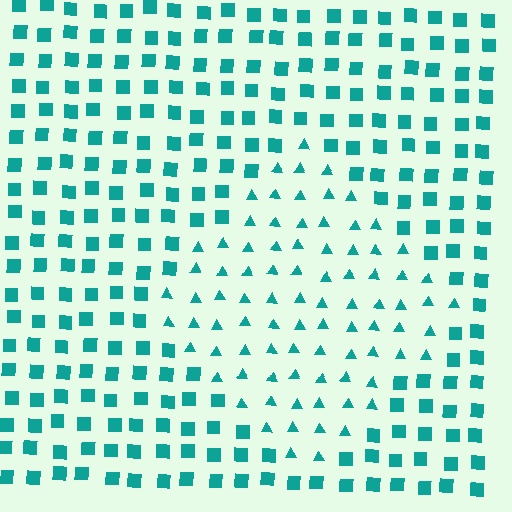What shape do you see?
I see a diamond.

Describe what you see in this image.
The image is filled with small teal elements arranged in a uniform grid. A diamond-shaped region contains triangles, while the surrounding area contains squares. The boundary is defined purely by the change in element shape.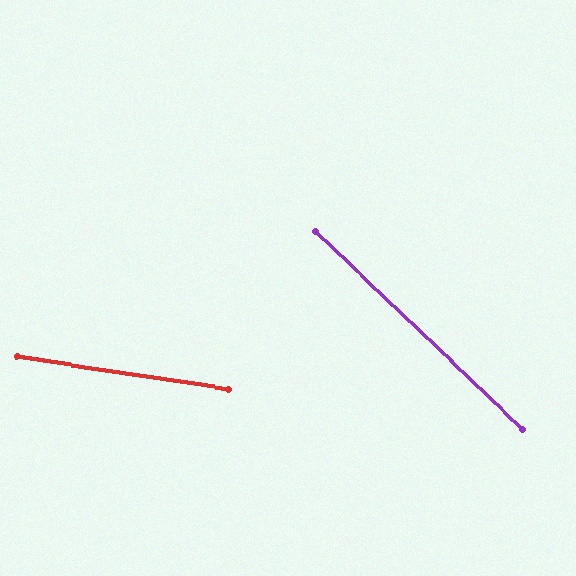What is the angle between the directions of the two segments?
Approximately 35 degrees.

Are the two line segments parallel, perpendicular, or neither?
Neither parallel nor perpendicular — they differ by about 35°.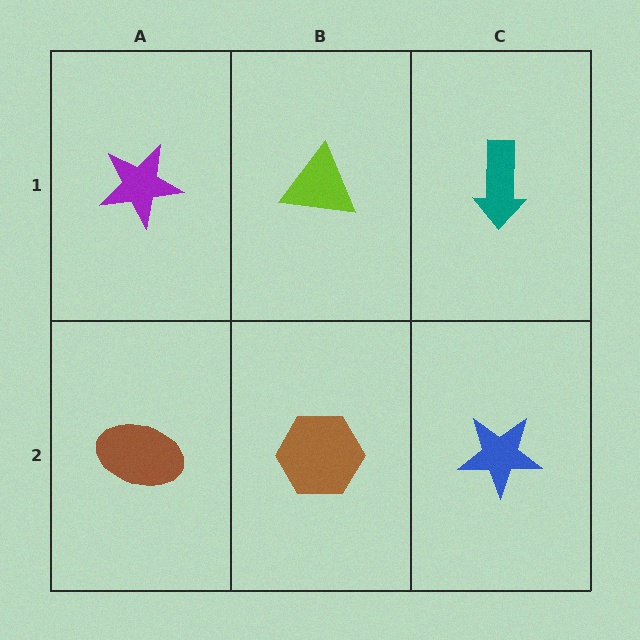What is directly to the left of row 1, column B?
A purple star.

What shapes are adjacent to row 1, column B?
A brown hexagon (row 2, column B), a purple star (row 1, column A), a teal arrow (row 1, column C).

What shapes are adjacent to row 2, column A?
A purple star (row 1, column A), a brown hexagon (row 2, column B).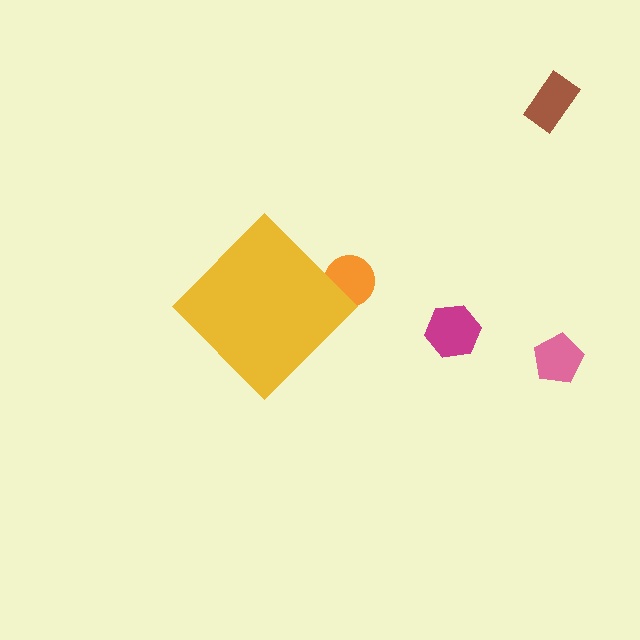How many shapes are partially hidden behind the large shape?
1 shape is partially hidden.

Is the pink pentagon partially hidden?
No, the pink pentagon is fully visible.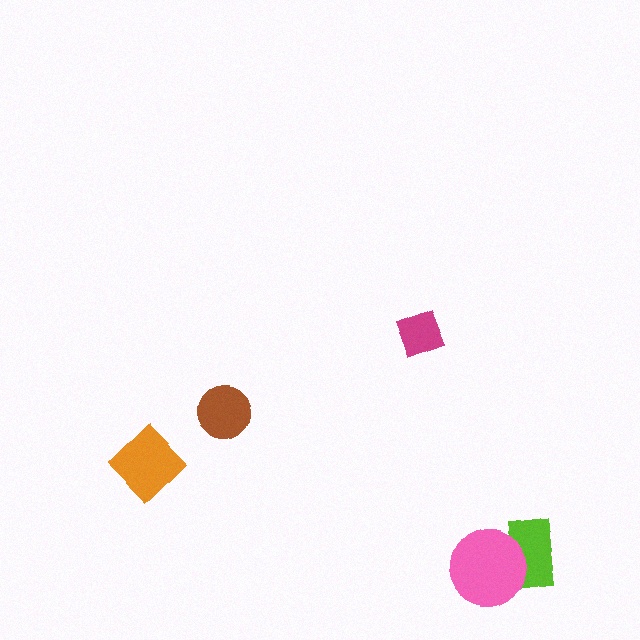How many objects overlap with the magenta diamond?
0 objects overlap with the magenta diamond.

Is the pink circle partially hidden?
No, no other shape covers it.